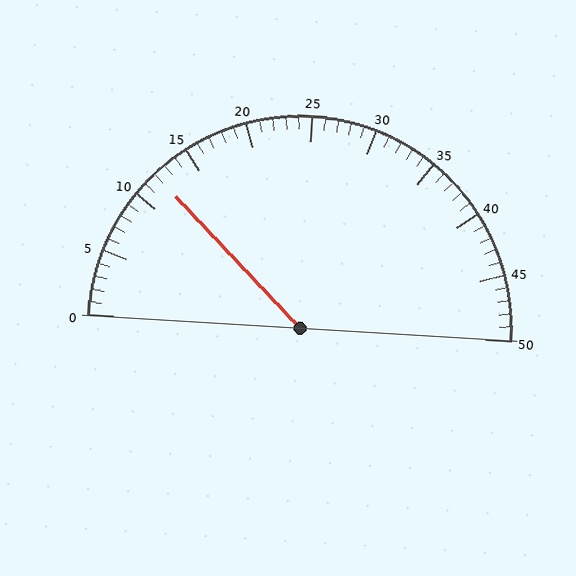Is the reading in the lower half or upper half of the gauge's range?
The reading is in the lower half of the range (0 to 50).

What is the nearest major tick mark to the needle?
The nearest major tick mark is 10.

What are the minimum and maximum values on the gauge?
The gauge ranges from 0 to 50.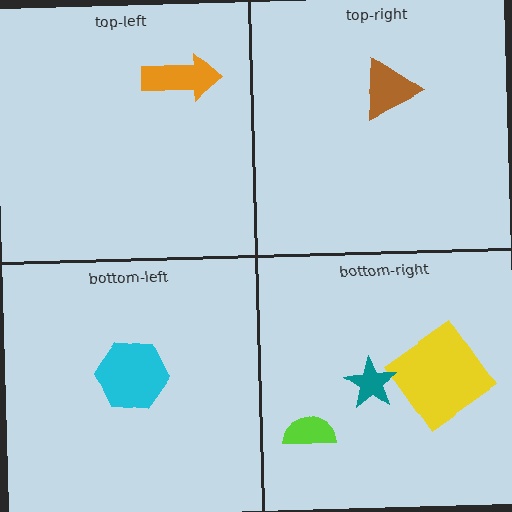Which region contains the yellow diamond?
The bottom-right region.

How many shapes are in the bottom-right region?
3.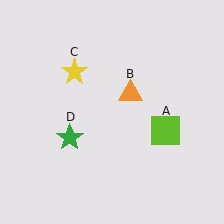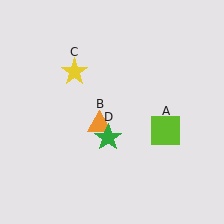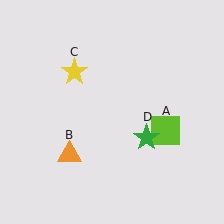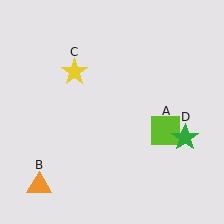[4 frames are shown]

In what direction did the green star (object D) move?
The green star (object D) moved right.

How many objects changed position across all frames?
2 objects changed position: orange triangle (object B), green star (object D).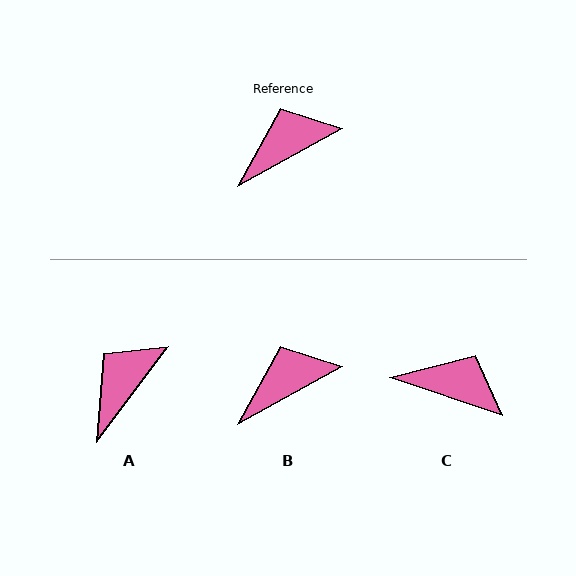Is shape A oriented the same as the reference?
No, it is off by about 24 degrees.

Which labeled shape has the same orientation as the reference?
B.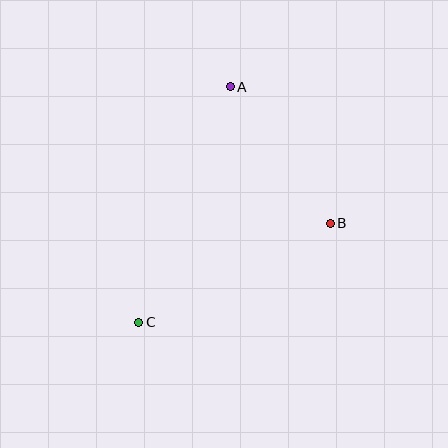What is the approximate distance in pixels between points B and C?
The distance between B and C is approximately 215 pixels.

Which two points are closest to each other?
Points A and B are closest to each other.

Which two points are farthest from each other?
Points A and C are farthest from each other.